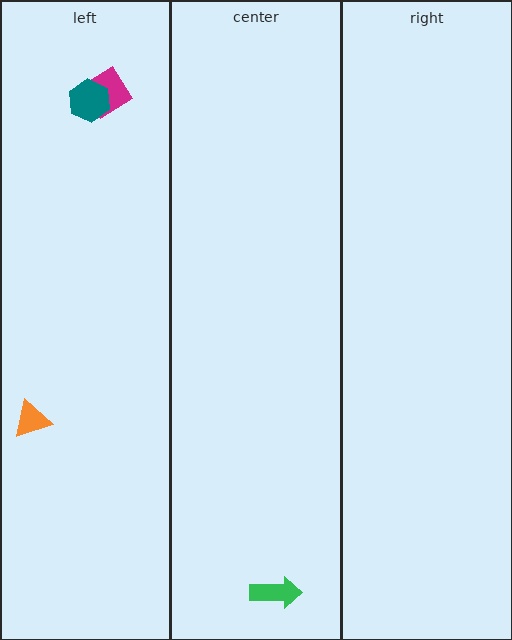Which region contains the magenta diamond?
The left region.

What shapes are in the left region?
The magenta diamond, the teal hexagon, the orange triangle.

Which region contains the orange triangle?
The left region.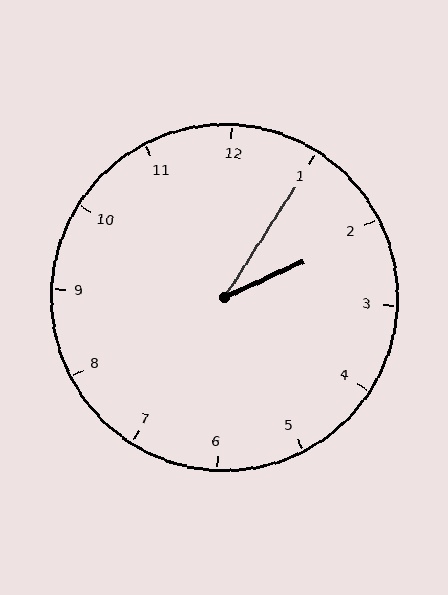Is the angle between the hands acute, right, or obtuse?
It is acute.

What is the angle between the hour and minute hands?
Approximately 32 degrees.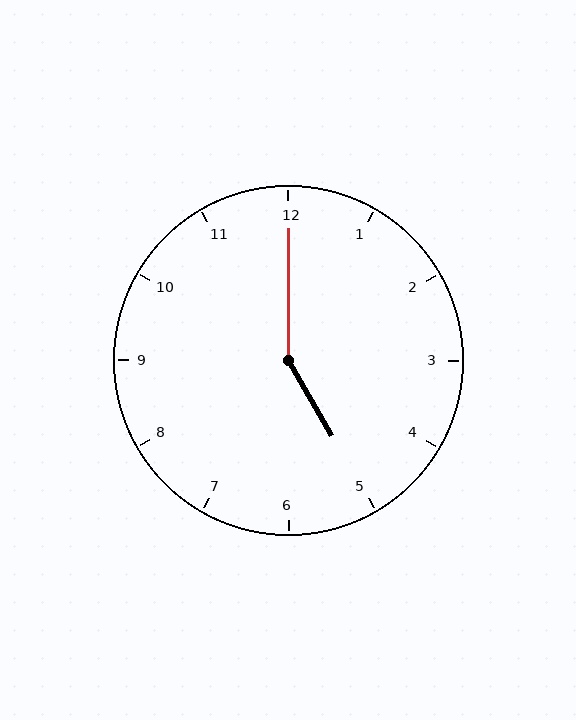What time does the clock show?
5:00.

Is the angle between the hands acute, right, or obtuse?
It is obtuse.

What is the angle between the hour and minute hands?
Approximately 150 degrees.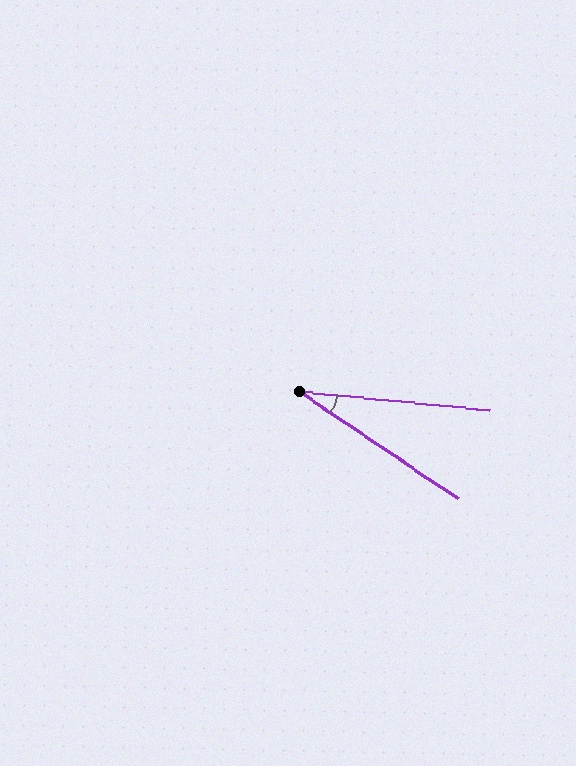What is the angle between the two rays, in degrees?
Approximately 28 degrees.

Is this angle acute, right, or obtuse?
It is acute.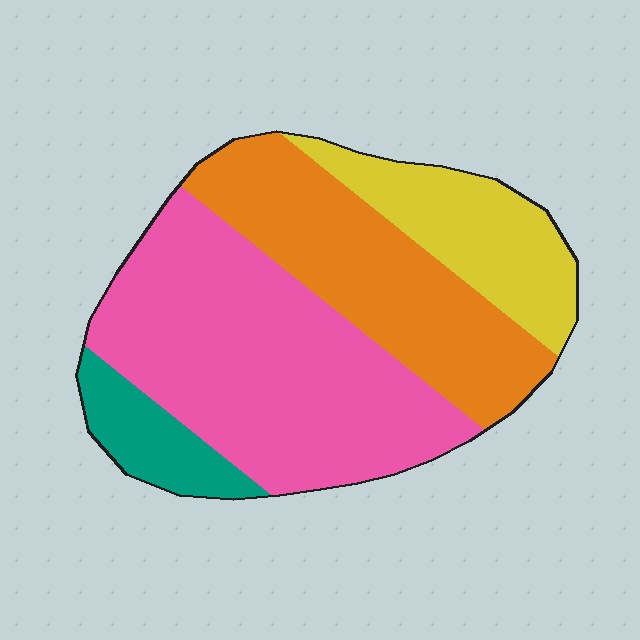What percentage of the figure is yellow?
Yellow covers about 15% of the figure.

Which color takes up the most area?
Pink, at roughly 45%.